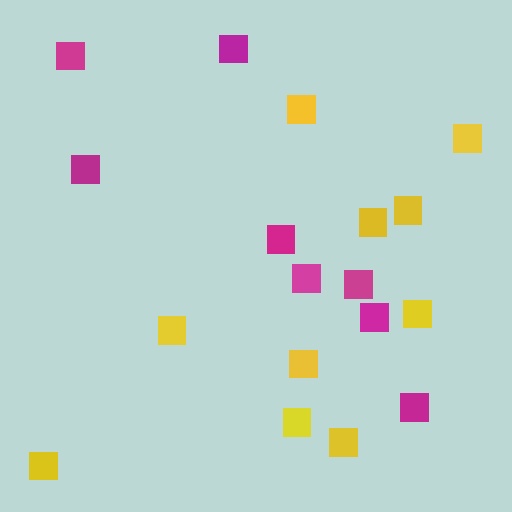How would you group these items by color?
There are 2 groups: one group of yellow squares (10) and one group of magenta squares (8).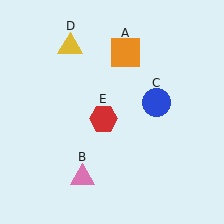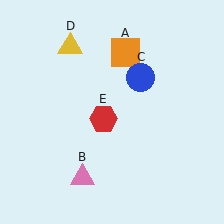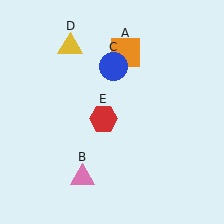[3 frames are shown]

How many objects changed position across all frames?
1 object changed position: blue circle (object C).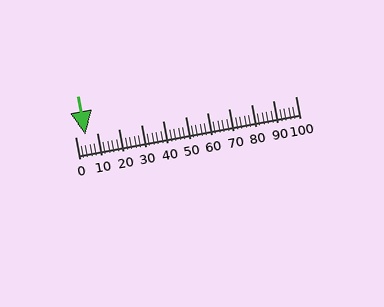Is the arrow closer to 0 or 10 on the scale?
The arrow is closer to 0.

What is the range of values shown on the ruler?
The ruler shows values from 0 to 100.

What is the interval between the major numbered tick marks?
The major tick marks are spaced 10 units apart.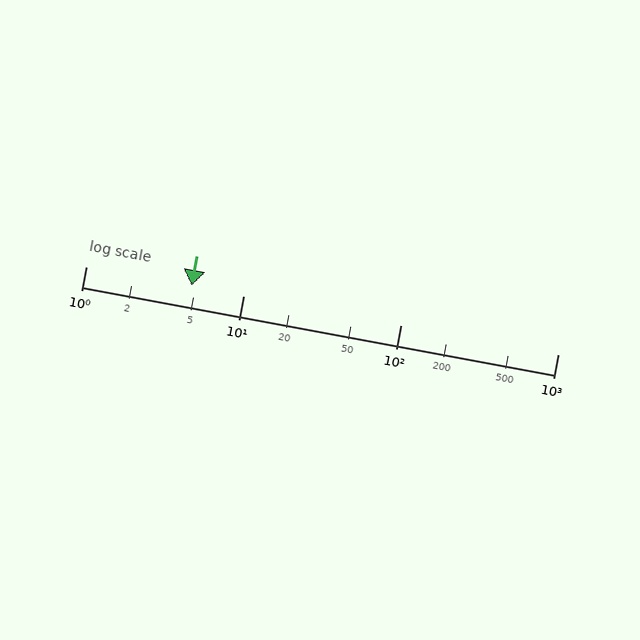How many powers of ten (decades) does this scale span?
The scale spans 3 decades, from 1 to 1000.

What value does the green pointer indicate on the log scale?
The pointer indicates approximately 4.7.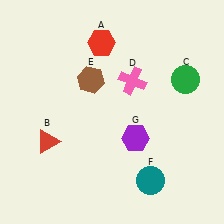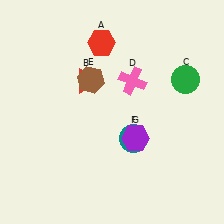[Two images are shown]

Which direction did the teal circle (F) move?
The teal circle (F) moved up.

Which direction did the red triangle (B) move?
The red triangle (B) moved up.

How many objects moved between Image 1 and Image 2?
2 objects moved between the two images.